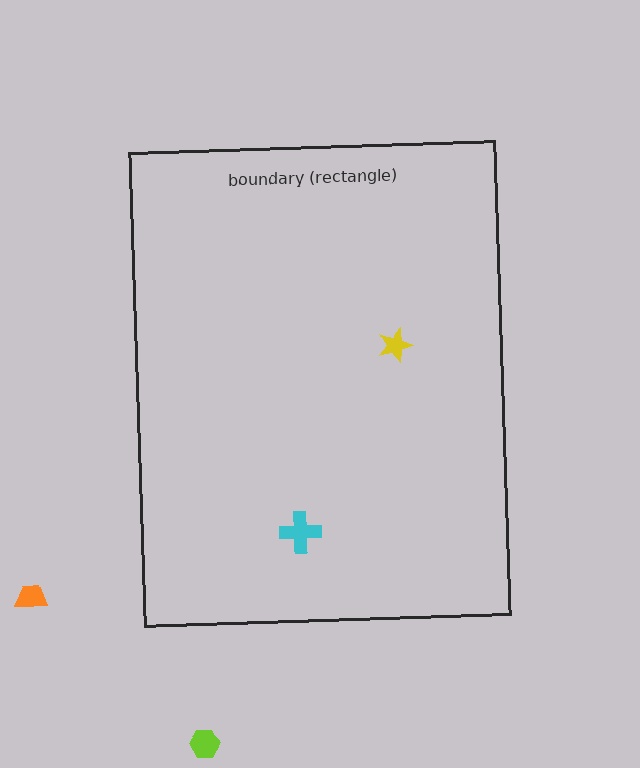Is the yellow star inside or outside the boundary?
Inside.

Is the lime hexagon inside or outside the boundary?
Outside.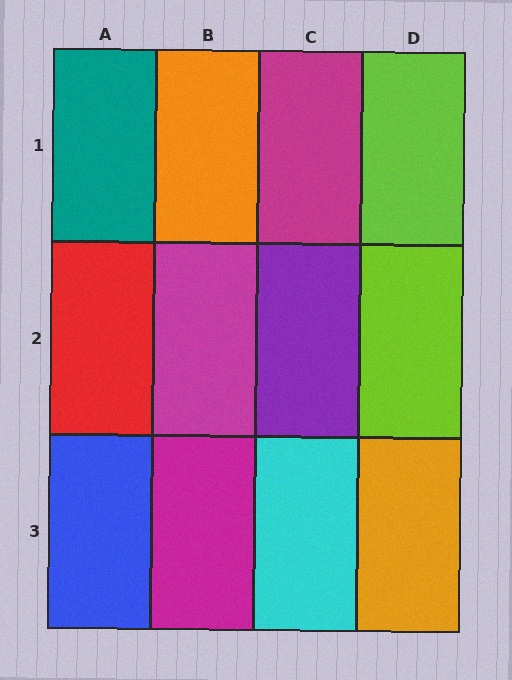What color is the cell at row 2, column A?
Red.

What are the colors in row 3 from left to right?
Blue, magenta, cyan, orange.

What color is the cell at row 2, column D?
Lime.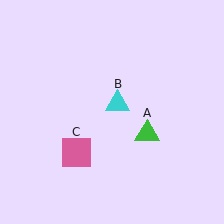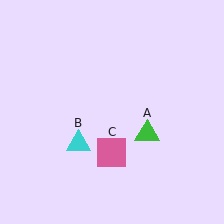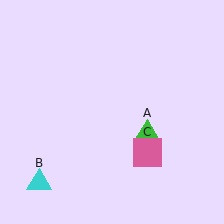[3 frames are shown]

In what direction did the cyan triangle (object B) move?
The cyan triangle (object B) moved down and to the left.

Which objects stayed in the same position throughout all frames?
Green triangle (object A) remained stationary.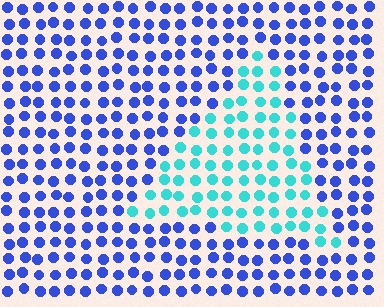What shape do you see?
I see a triangle.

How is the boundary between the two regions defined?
The boundary is defined purely by a slight shift in hue (about 54 degrees). Spacing, size, and orientation are identical on both sides.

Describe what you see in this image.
The image is filled with small blue elements in a uniform arrangement. A triangle-shaped region is visible where the elements are tinted to a slightly different hue, forming a subtle color boundary.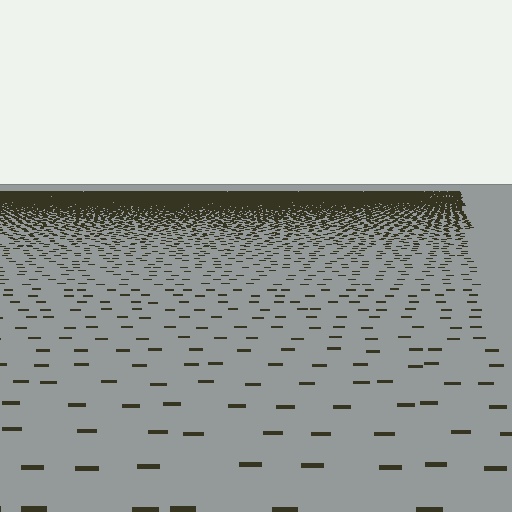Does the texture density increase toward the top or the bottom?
Density increases toward the top.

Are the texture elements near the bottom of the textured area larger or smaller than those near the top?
Larger. Near the bottom, elements are closer to the viewer and appear at a bigger on-screen size.